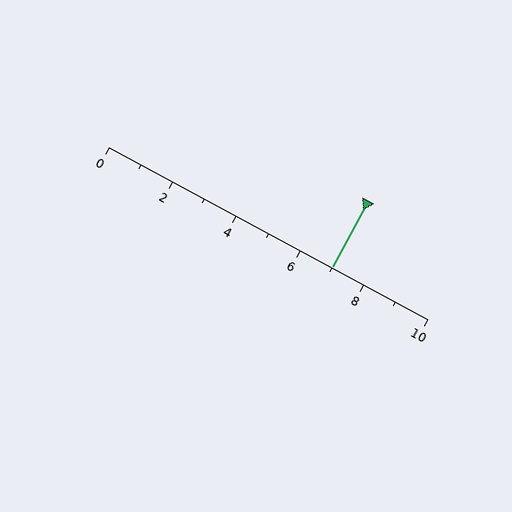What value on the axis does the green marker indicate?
The marker indicates approximately 7.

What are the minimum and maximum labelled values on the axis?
The axis runs from 0 to 10.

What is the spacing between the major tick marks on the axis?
The major ticks are spaced 2 apart.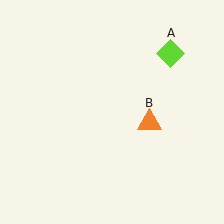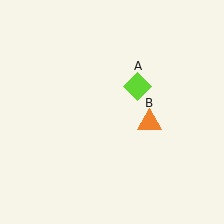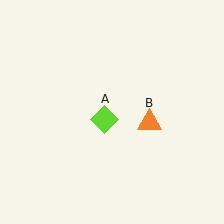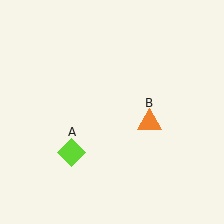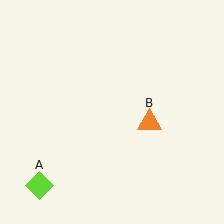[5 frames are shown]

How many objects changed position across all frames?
1 object changed position: lime diamond (object A).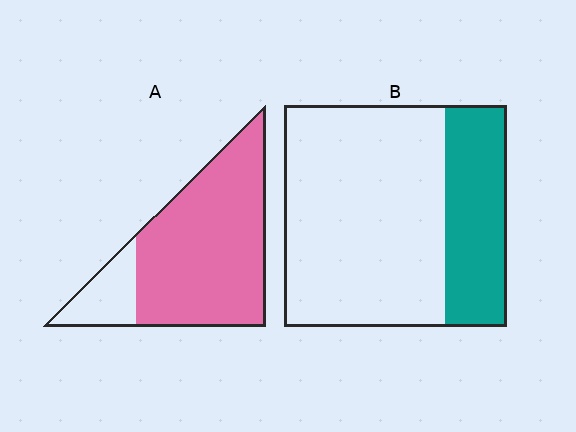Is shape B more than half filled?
No.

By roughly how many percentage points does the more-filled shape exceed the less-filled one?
By roughly 55 percentage points (A over B).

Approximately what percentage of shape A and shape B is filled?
A is approximately 80% and B is approximately 30%.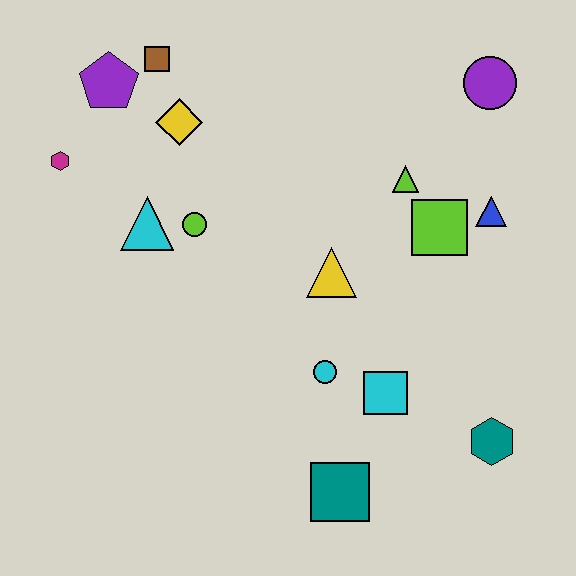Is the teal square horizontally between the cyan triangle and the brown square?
No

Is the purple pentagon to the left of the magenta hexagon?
No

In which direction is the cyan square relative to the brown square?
The cyan square is below the brown square.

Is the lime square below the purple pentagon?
Yes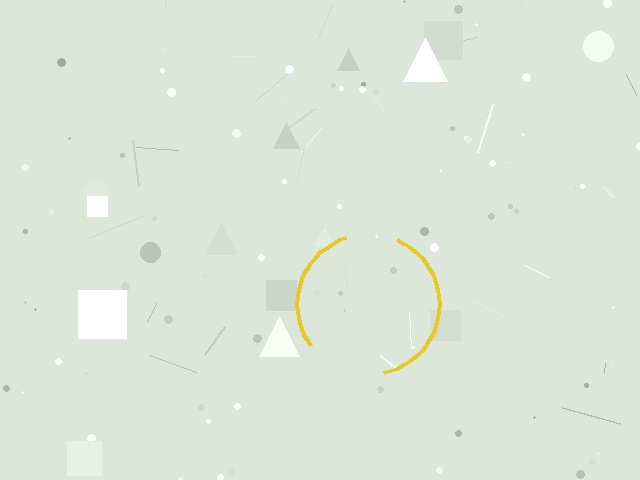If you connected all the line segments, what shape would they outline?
They would outline a circle.